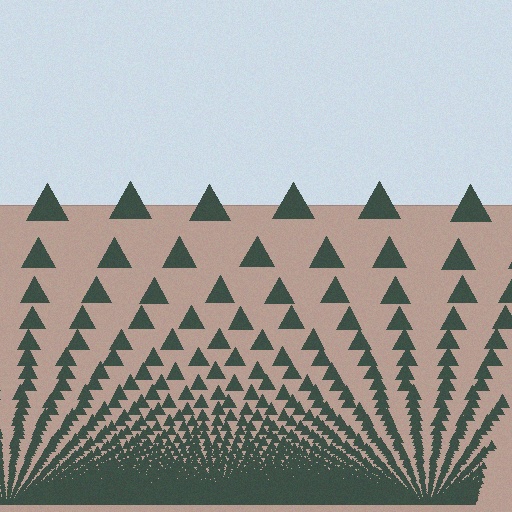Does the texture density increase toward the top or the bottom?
Density increases toward the bottom.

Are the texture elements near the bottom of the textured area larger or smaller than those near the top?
Smaller. The gradient is inverted — elements near the bottom are smaller and denser.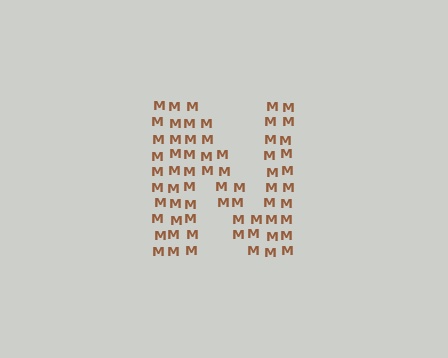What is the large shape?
The large shape is the letter N.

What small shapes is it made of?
It is made of small letter M's.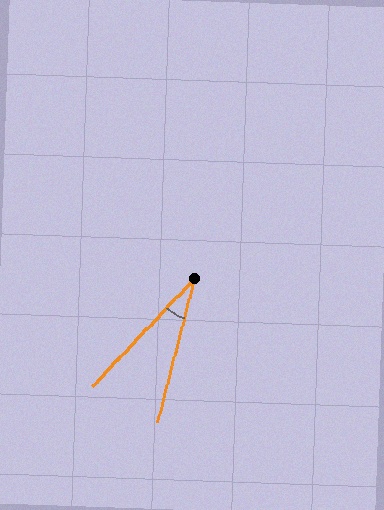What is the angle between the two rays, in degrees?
Approximately 29 degrees.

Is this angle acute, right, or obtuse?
It is acute.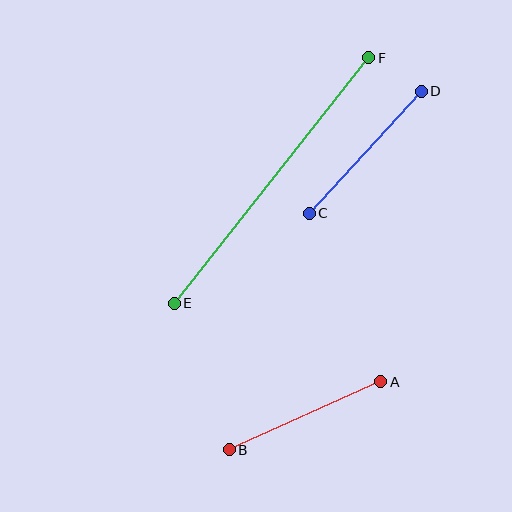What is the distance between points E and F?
The distance is approximately 313 pixels.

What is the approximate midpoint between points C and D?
The midpoint is at approximately (365, 152) pixels.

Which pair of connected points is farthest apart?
Points E and F are farthest apart.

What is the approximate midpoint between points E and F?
The midpoint is at approximately (272, 181) pixels.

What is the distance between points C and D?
The distance is approximately 166 pixels.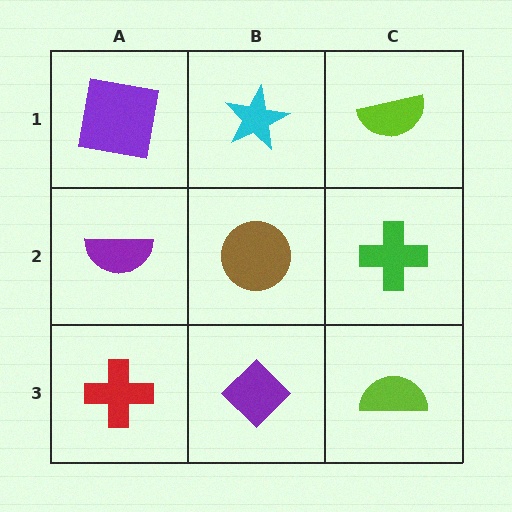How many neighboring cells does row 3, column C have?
2.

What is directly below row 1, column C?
A green cross.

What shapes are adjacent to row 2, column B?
A cyan star (row 1, column B), a purple diamond (row 3, column B), a purple semicircle (row 2, column A), a green cross (row 2, column C).